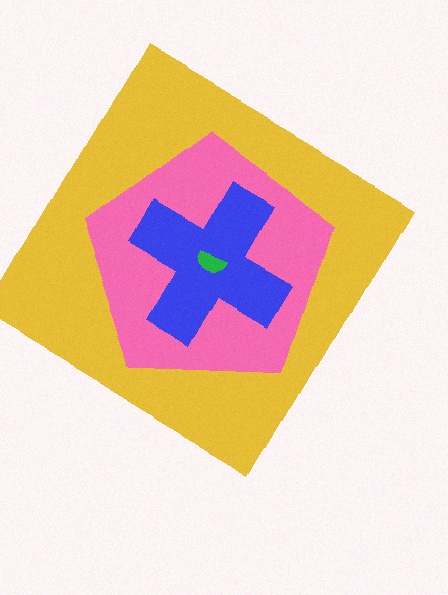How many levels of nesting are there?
4.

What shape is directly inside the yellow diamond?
The pink pentagon.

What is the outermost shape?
The yellow diamond.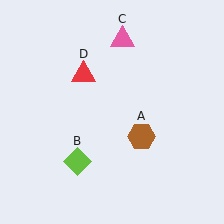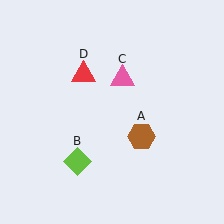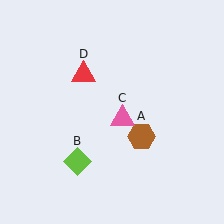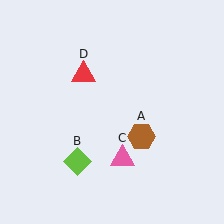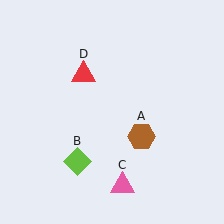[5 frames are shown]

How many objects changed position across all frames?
1 object changed position: pink triangle (object C).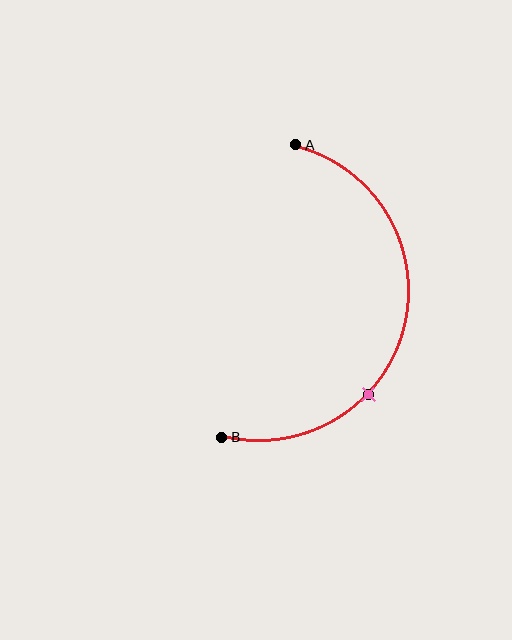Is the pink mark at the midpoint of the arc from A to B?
No. The pink mark lies on the arc but is closer to endpoint B. The arc midpoint would be at the point on the curve equidistant along the arc from both A and B.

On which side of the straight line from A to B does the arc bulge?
The arc bulges to the right of the straight line connecting A and B.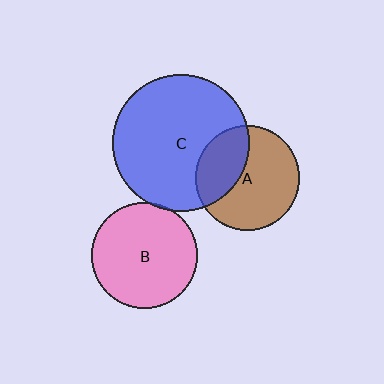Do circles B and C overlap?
Yes.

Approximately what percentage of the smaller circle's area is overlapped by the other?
Approximately 5%.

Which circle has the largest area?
Circle C (blue).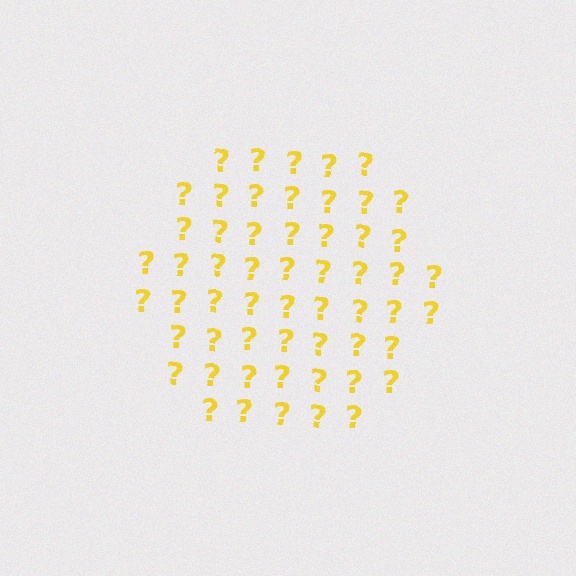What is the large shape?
The large shape is a hexagon.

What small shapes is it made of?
It is made of small question marks.